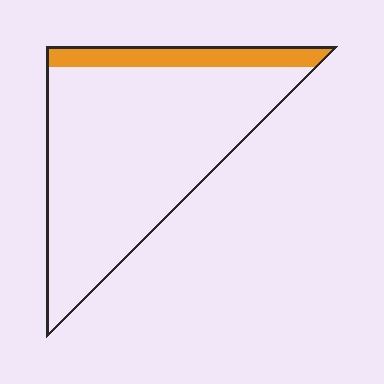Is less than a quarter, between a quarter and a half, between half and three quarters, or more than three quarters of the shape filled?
Less than a quarter.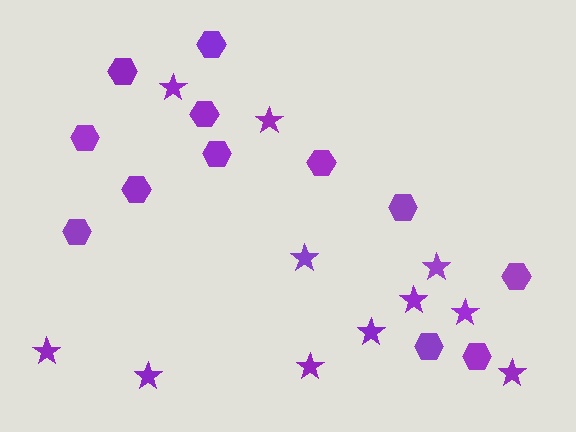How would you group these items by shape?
There are 2 groups: one group of hexagons (12) and one group of stars (11).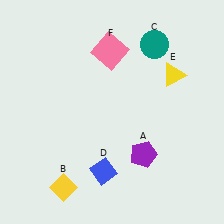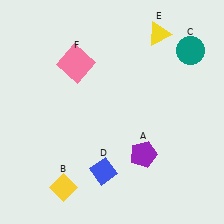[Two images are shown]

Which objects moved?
The objects that moved are: the teal circle (C), the yellow triangle (E), the pink square (F).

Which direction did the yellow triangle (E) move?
The yellow triangle (E) moved up.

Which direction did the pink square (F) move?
The pink square (F) moved left.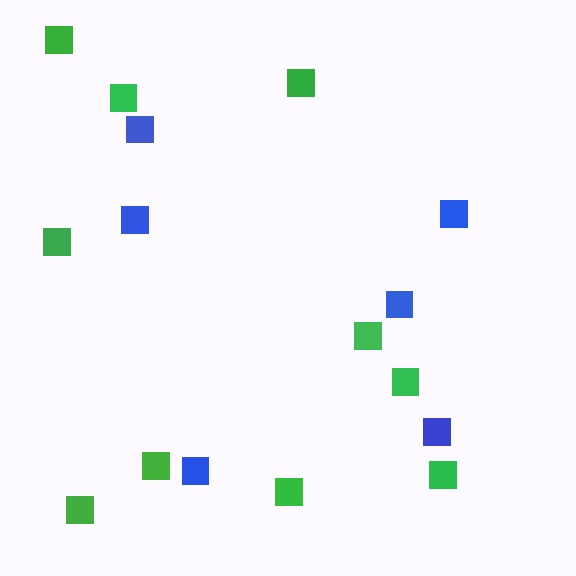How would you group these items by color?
There are 2 groups: one group of green squares (10) and one group of blue squares (6).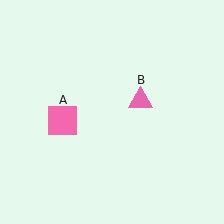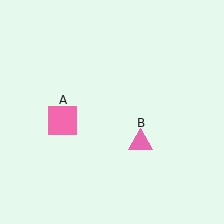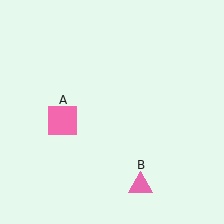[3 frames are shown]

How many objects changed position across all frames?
1 object changed position: pink triangle (object B).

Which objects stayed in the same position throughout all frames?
Pink square (object A) remained stationary.